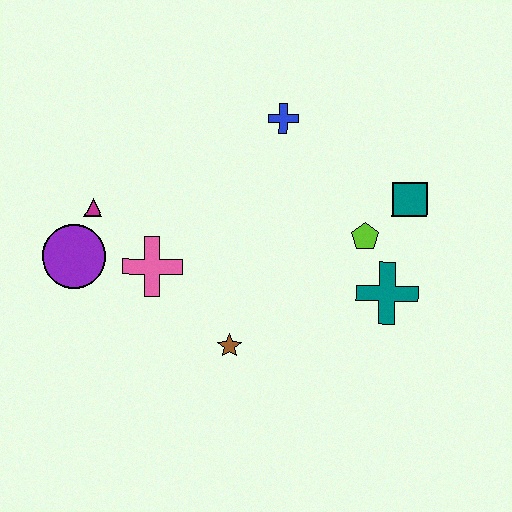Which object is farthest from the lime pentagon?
The purple circle is farthest from the lime pentagon.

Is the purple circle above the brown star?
Yes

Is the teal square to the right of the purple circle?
Yes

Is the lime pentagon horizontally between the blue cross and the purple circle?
No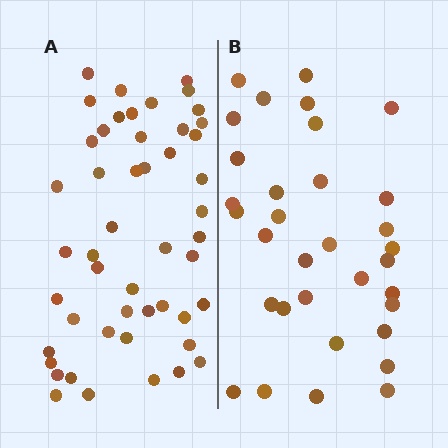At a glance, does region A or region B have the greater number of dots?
Region A (the left region) has more dots.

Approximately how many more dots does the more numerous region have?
Region A has approximately 15 more dots than region B.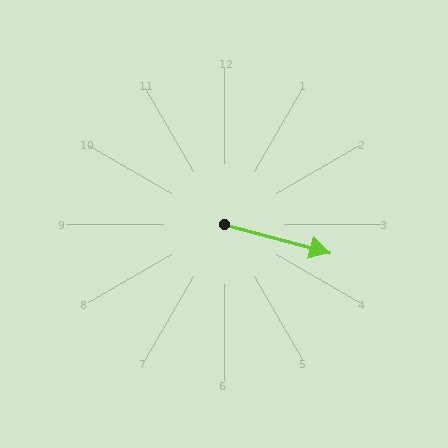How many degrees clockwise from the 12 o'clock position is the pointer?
Approximately 105 degrees.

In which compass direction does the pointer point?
East.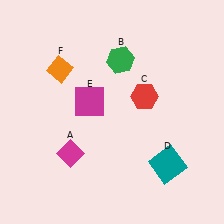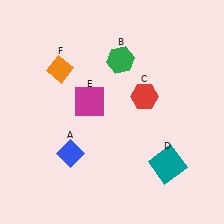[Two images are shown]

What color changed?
The diamond (A) changed from magenta in Image 1 to blue in Image 2.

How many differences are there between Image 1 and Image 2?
There is 1 difference between the two images.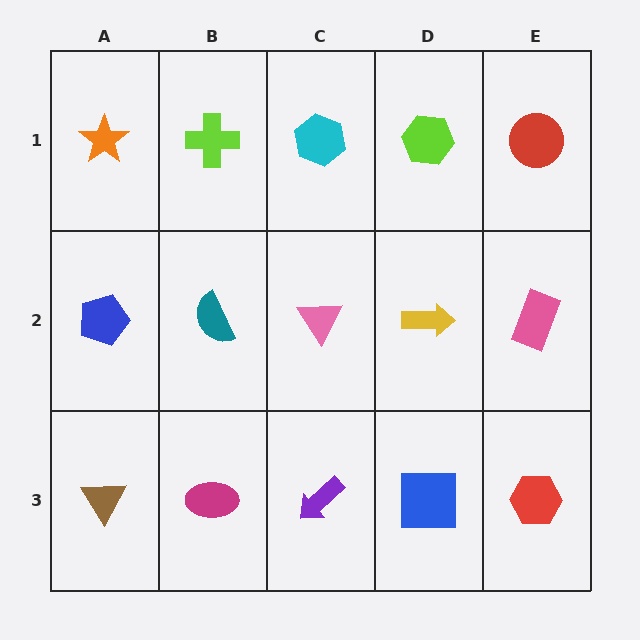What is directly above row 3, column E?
A pink rectangle.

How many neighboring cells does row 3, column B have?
3.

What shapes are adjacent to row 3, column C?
A pink triangle (row 2, column C), a magenta ellipse (row 3, column B), a blue square (row 3, column D).